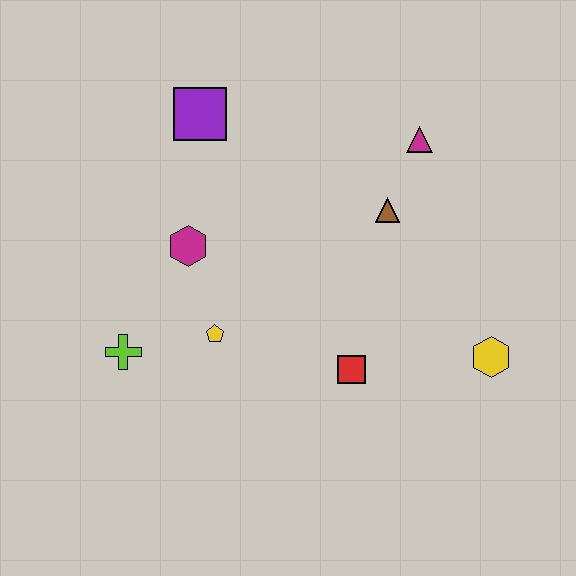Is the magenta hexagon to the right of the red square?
No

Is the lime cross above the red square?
Yes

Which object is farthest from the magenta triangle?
The lime cross is farthest from the magenta triangle.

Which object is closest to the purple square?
The magenta hexagon is closest to the purple square.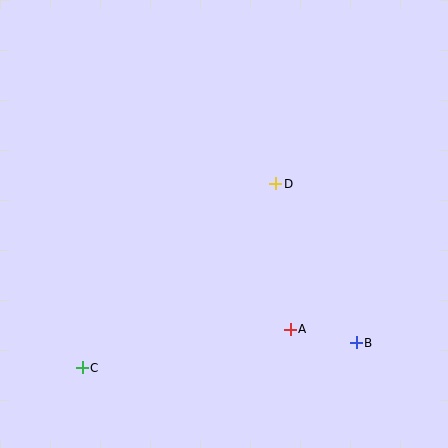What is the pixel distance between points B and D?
The distance between B and D is 178 pixels.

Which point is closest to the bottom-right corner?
Point B is closest to the bottom-right corner.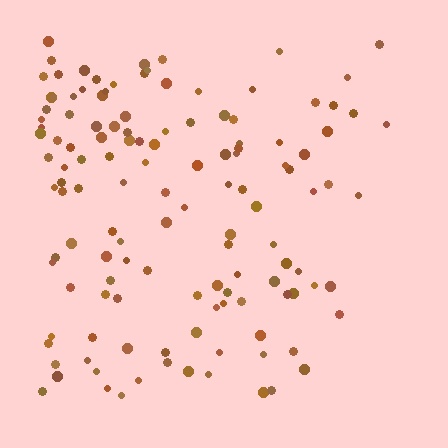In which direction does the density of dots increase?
From right to left, with the left side densest.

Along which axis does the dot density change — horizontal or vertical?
Horizontal.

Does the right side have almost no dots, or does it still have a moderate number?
Still a moderate number, just noticeably fewer than the left.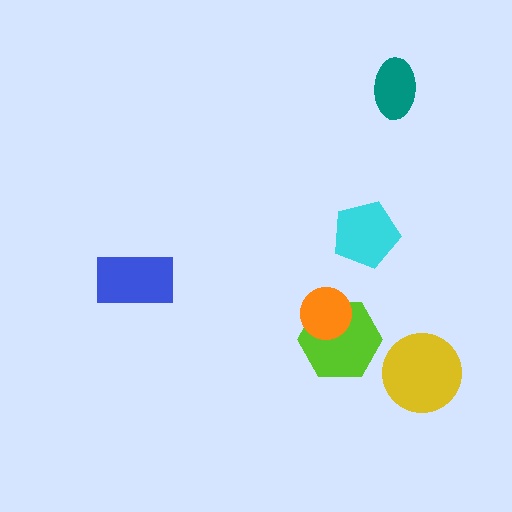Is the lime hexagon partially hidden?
Yes, it is partially covered by another shape.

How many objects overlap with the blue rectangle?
0 objects overlap with the blue rectangle.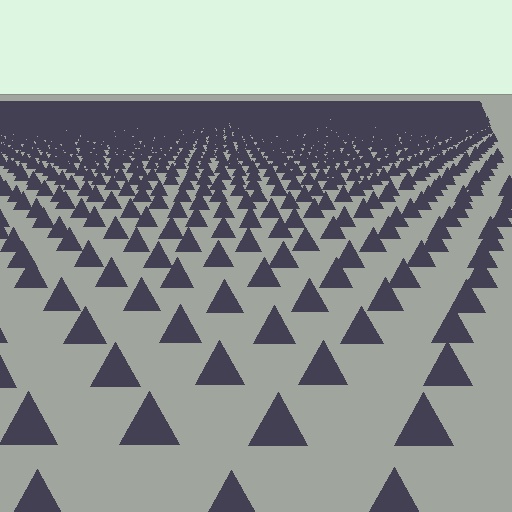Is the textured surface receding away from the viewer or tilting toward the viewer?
The surface is receding away from the viewer. Texture elements get smaller and denser toward the top.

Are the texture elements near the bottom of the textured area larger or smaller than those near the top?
Larger. Near the bottom, elements are closer to the viewer and appear at a bigger on-screen size.